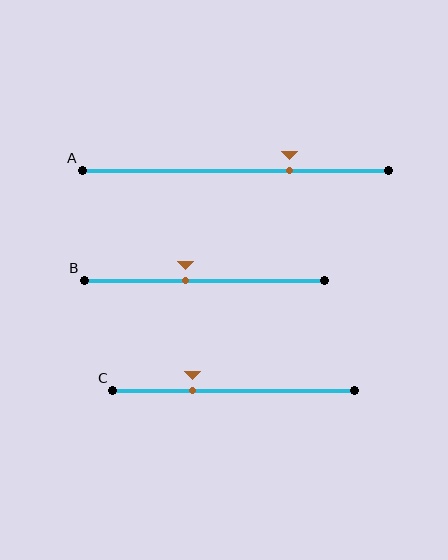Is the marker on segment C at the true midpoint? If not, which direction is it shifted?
No, the marker on segment C is shifted to the left by about 17% of the segment length.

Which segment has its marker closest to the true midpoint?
Segment B has its marker closest to the true midpoint.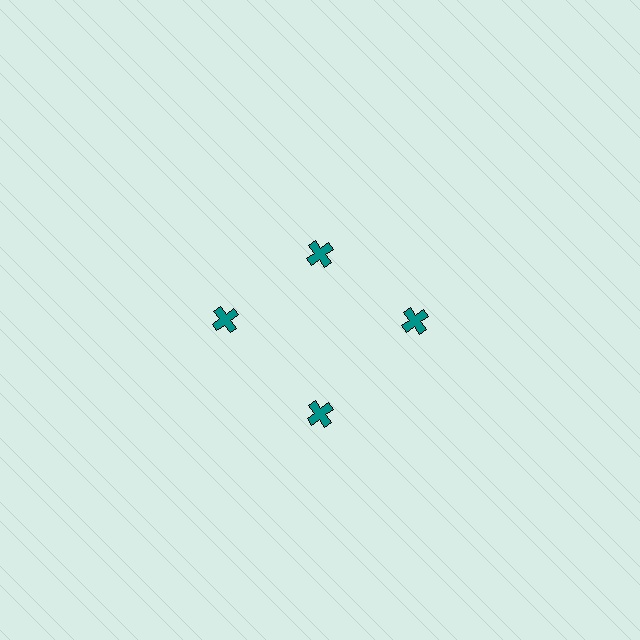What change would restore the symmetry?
The symmetry would be restored by moving it outward, back onto the ring so that all 4 crosses sit at equal angles and equal distance from the center.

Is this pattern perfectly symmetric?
No. The 4 teal crosses are arranged in a ring, but one element near the 12 o'clock position is pulled inward toward the center, breaking the 4-fold rotational symmetry.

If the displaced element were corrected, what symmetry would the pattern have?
It would have 4-fold rotational symmetry — the pattern would map onto itself every 90 degrees.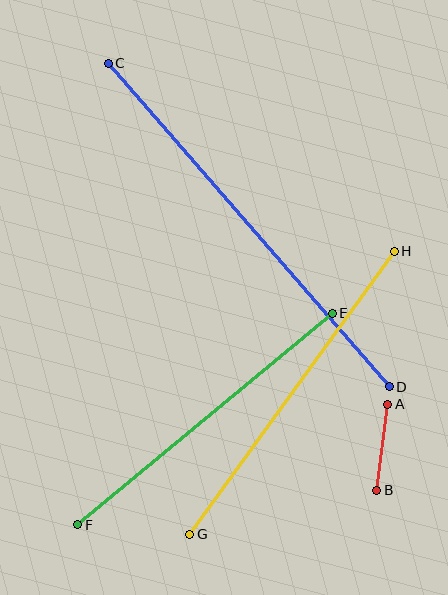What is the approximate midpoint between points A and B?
The midpoint is at approximately (382, 447) pixels.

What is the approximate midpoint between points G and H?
The midpoint is at approximately (292, 393) pixels.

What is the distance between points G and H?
The distance is approximately 349 pixels.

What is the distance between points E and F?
The distance is approximately 331 pixels.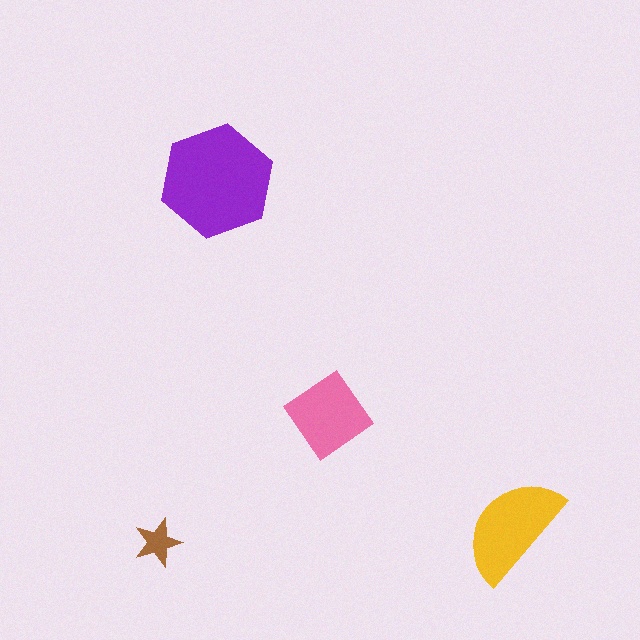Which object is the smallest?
The brown star.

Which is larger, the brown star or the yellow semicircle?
The yellow semicircle.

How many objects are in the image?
There are 4 objects in the image.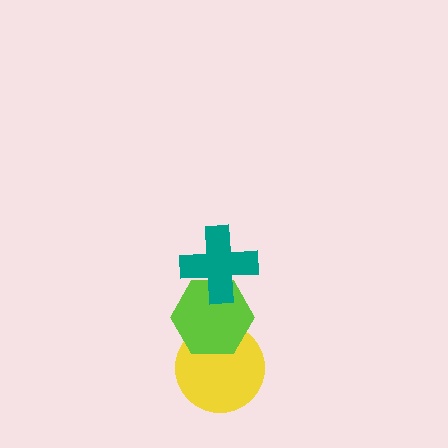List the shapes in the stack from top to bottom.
From top to bottom: the teal cross, the lime hexagon, the yellow circle.